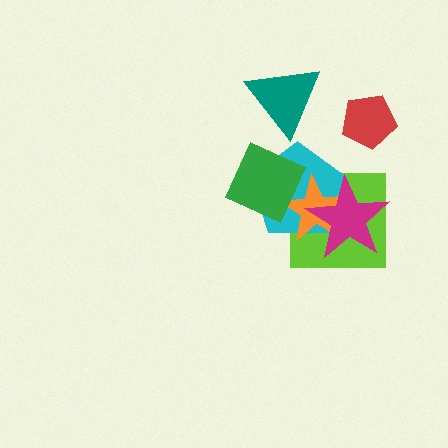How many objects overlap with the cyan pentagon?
4 objects overlap with the cyan pentagon.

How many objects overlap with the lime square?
3 objects overlap with the lime square.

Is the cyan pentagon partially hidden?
Yes, it is partially covered by another shape.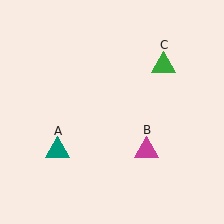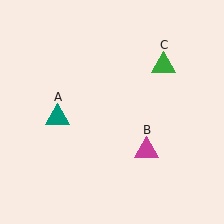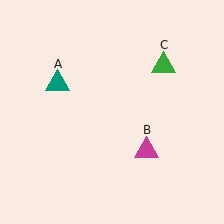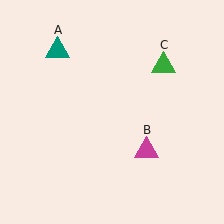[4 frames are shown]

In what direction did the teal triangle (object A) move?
The teal triangle (object A) moved up.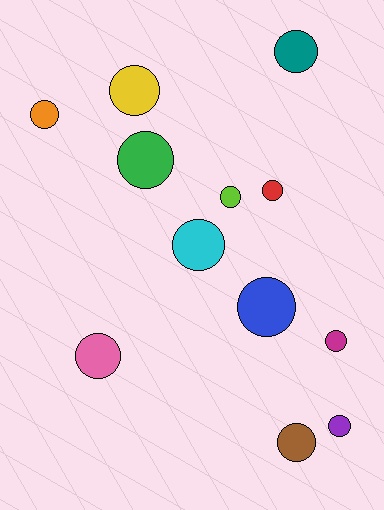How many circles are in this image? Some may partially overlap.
There are 12 circles.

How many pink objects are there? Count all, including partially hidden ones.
There is 1 pink object.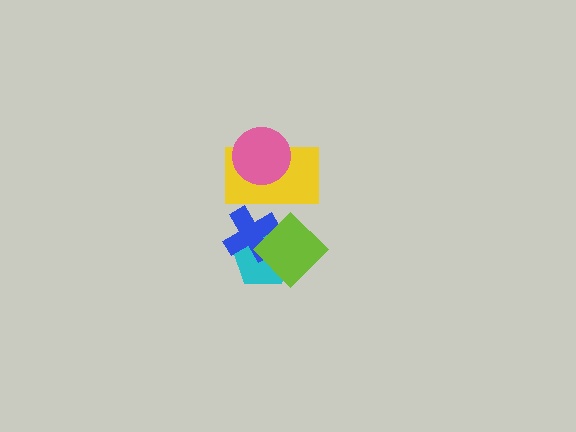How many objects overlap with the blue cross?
3 objects overlap with the blue cross.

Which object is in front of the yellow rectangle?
The pink circle is in front of the yellow rectangle.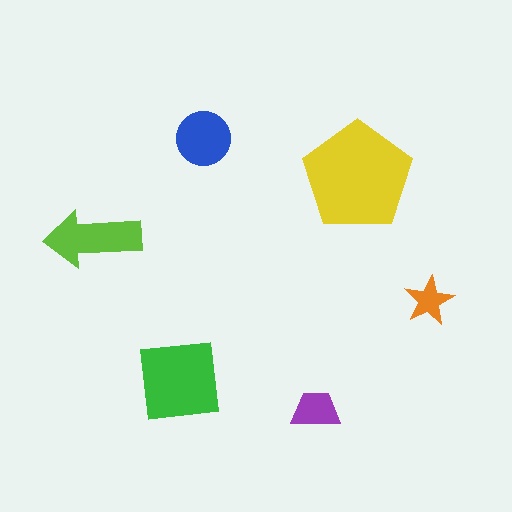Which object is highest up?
The blue circle is topmost.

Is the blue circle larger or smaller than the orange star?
Larger.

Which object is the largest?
The yellow pentagon.